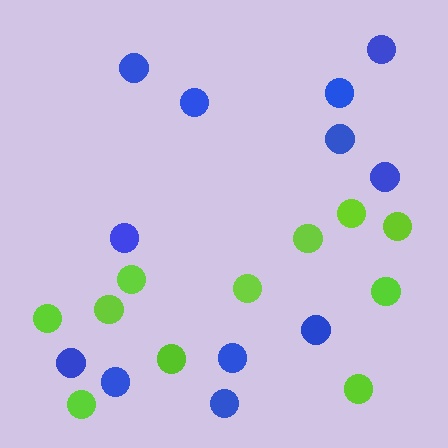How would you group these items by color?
There are 2 groups: one group of blue circles (12) and one group of lime circles (11).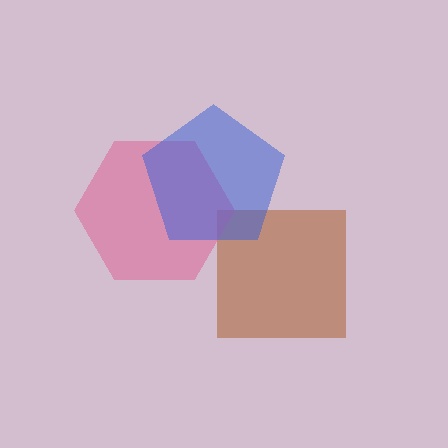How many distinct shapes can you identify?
There are 3 distinct shapes: a brown square, a pink hexagon, a blue pentagon.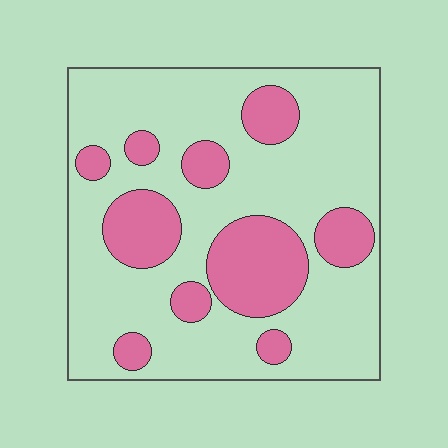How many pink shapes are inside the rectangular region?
10.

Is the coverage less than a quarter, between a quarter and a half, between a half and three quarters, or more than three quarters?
Between a quarter and a half.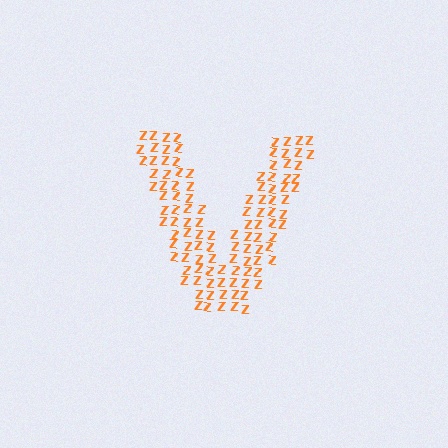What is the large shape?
The large shape is the letter V.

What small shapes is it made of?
It is made of small letter Z's.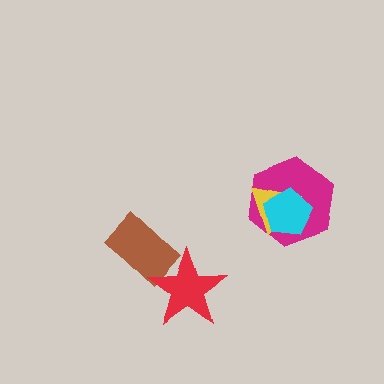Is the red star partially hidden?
No, no other shape covers it.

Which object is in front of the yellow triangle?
The cyan pentagon is in front of the yellow triangle.